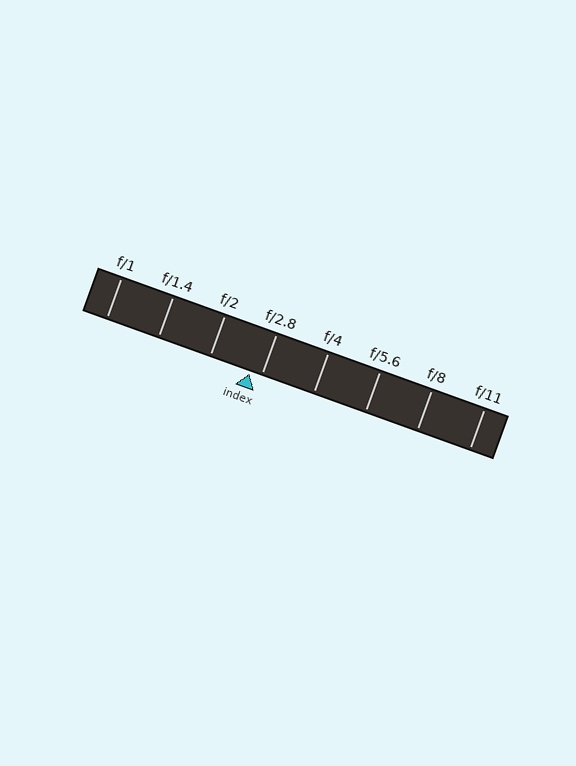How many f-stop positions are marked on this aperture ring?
There are 8 f-stop positions marked.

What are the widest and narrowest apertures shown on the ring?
The widest aperture shown is f/1 and the narrowest is f/11.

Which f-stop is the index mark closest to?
The index mark is closest to f/2.8.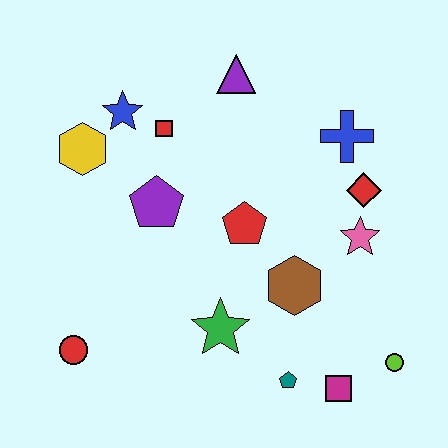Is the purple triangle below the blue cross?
No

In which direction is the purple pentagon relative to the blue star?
The purple pentagon is below the blue star.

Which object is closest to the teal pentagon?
The magenta square is closest to the teal pentagon.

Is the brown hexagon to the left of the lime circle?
Yes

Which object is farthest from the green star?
The purple triangle is farthest from the green star.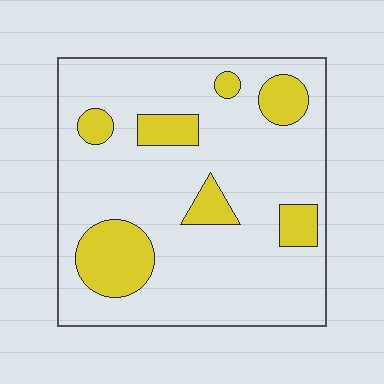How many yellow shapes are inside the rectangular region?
7.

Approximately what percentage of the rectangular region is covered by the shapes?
Approximately 20%.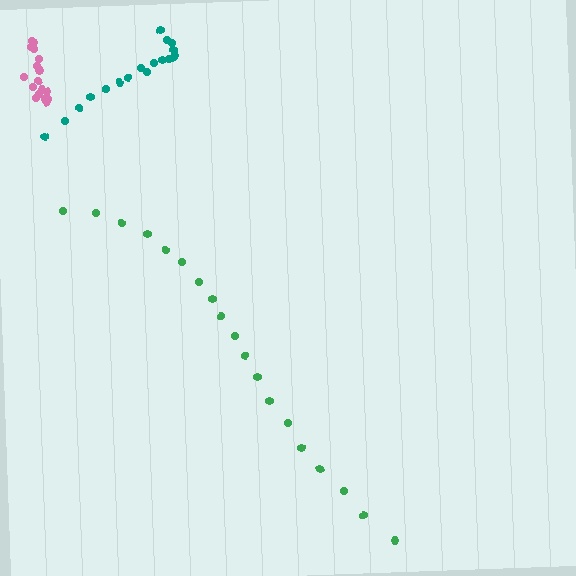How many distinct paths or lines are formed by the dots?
There are 3 distinct paths.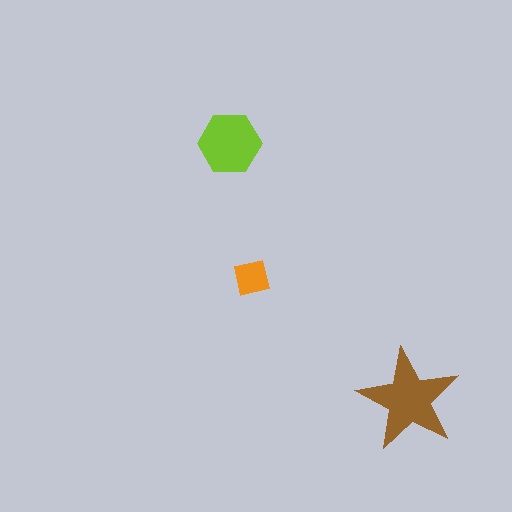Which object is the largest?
The brown star.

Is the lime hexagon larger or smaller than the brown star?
Smaller.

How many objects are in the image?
There are 3 objects in the image.